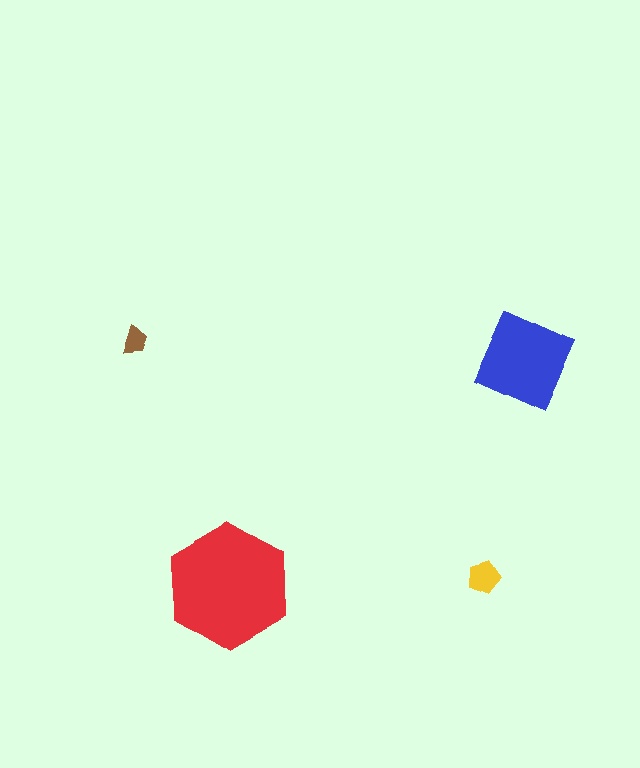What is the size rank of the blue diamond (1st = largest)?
2nd.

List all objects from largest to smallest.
The red hexagon, the blue diamond, the yellow pentagon, the brown trapezoid.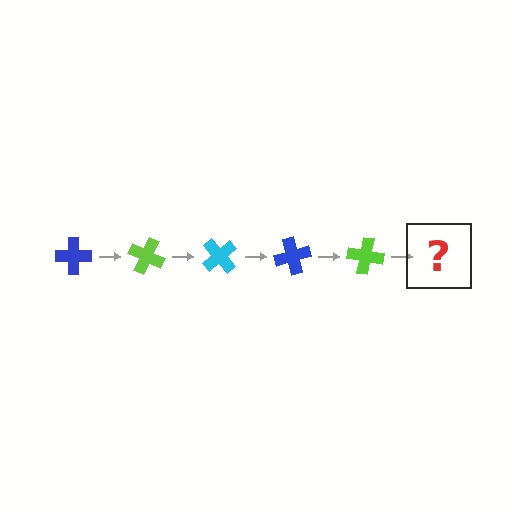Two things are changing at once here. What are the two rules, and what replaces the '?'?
The two rules are that it rotates 25 degrees each step and the color cycles through blue, lime, and cyan. The '?' should be a cyan cross, rotated 125 degrees from the start.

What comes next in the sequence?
The next element should be a cyan cross, rotated 125 degrees from the start.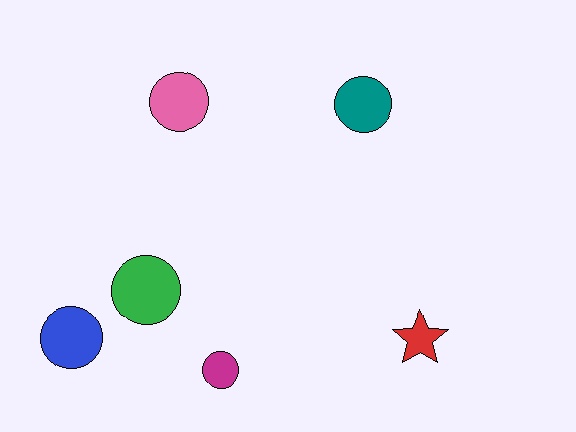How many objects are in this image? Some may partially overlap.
There are 6 objects.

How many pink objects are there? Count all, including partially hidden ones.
There is 1 pink object.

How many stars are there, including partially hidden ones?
There is 1 star.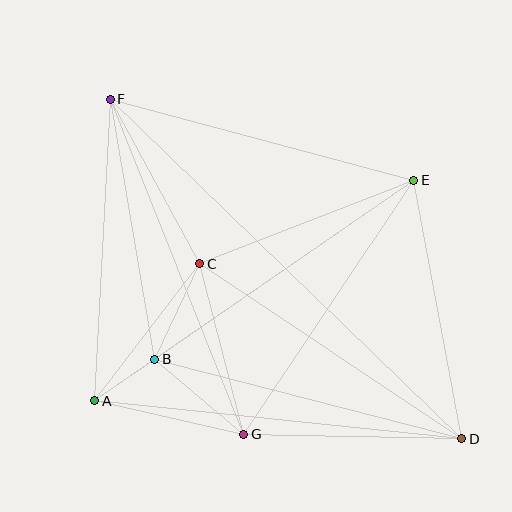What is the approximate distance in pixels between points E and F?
The distance between E and F is approximately 315 pixels.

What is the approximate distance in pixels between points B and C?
The distance between B and C is approximately 105 pixels.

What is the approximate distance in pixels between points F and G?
The distance between F and G is approximately 360 pixels.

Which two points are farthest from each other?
Points D and F are farthest from each other.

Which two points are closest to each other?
Points A and B are closest to each other.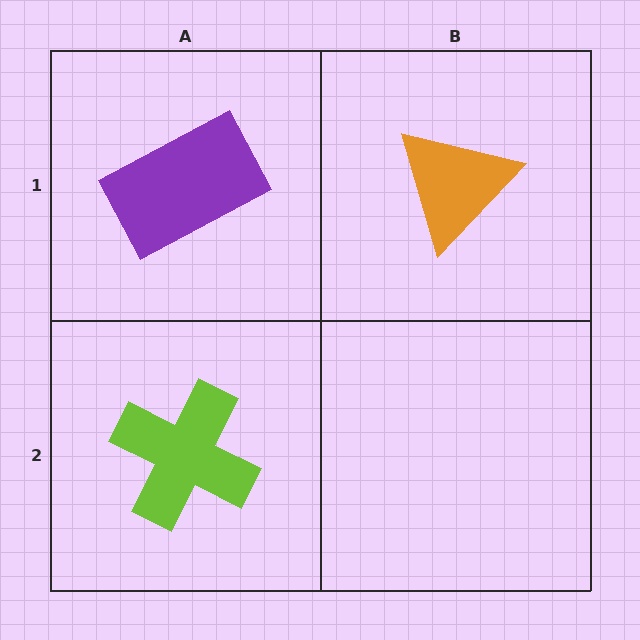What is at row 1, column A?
A purple rectangle.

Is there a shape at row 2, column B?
No, that cell is empty.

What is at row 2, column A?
A lime cross.